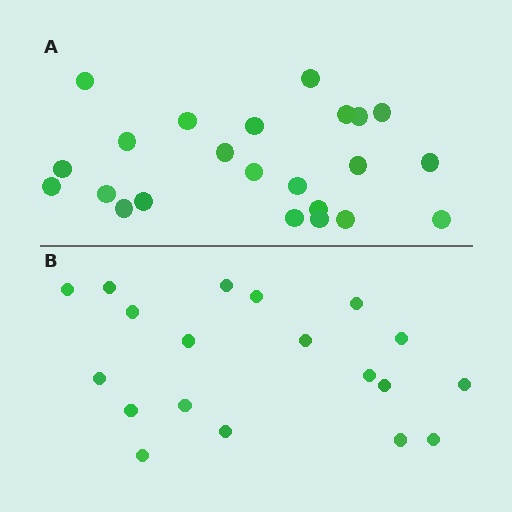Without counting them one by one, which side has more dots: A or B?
Region A (the top region) has more dots.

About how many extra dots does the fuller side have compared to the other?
Region A has about 4 more dots than region B.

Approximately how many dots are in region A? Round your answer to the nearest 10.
About 20 dots. (The exact count is 23, which rounds to 20.)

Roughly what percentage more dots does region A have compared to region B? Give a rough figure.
About 20% more.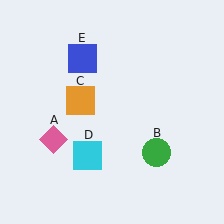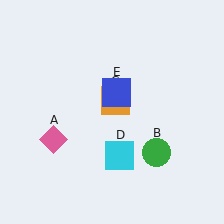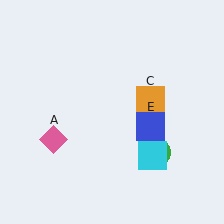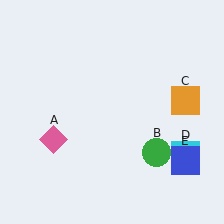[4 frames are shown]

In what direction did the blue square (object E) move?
The blue square (object E) moved down and to the right.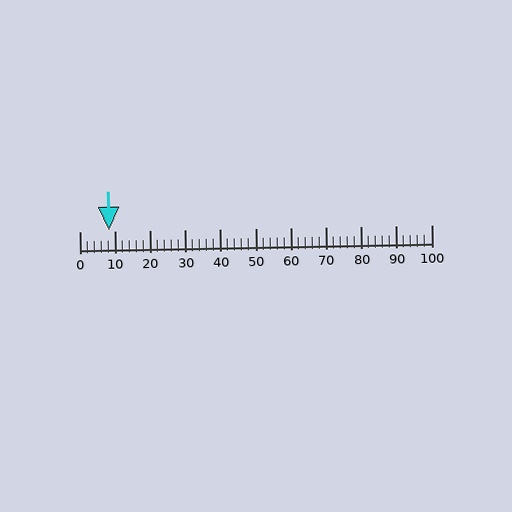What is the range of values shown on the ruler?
The ruler shows values from 0 to 100.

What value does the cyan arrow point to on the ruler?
The cyan arrow points to approximately 8.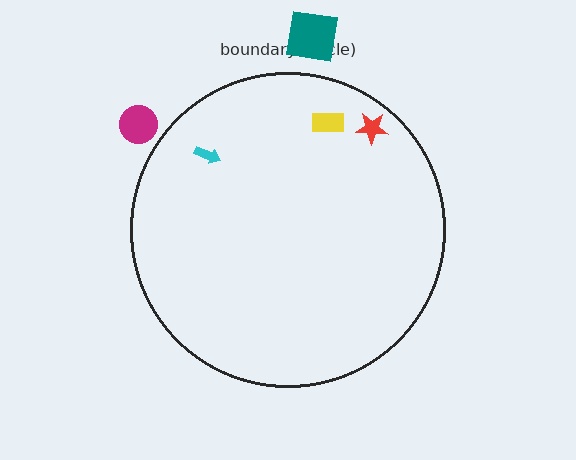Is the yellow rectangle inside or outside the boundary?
Inside.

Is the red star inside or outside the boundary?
Inside.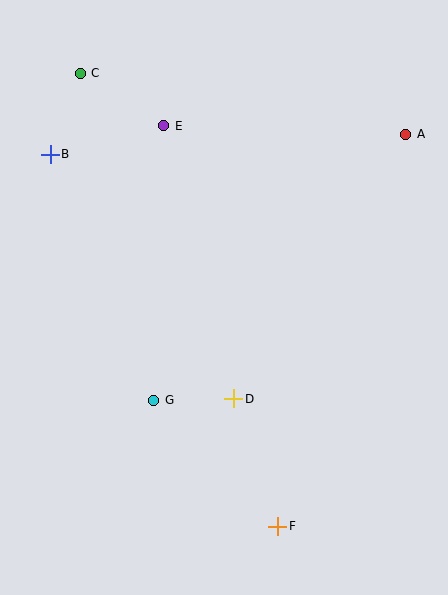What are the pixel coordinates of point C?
Point C is at (80, 73).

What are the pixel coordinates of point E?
Point E is at (164, 126).